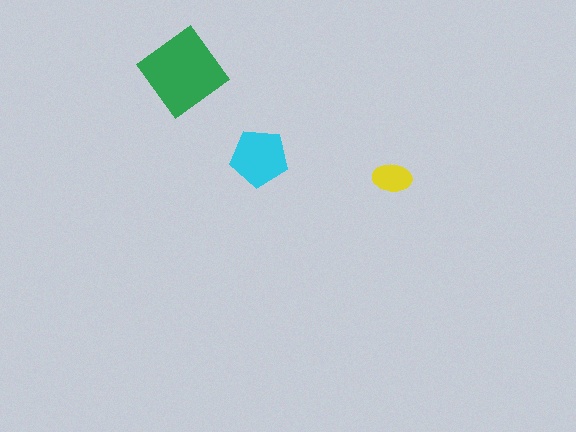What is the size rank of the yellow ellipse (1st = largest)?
3rd.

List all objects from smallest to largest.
The yellow ellipse, the cyan pentagon, the green diamond.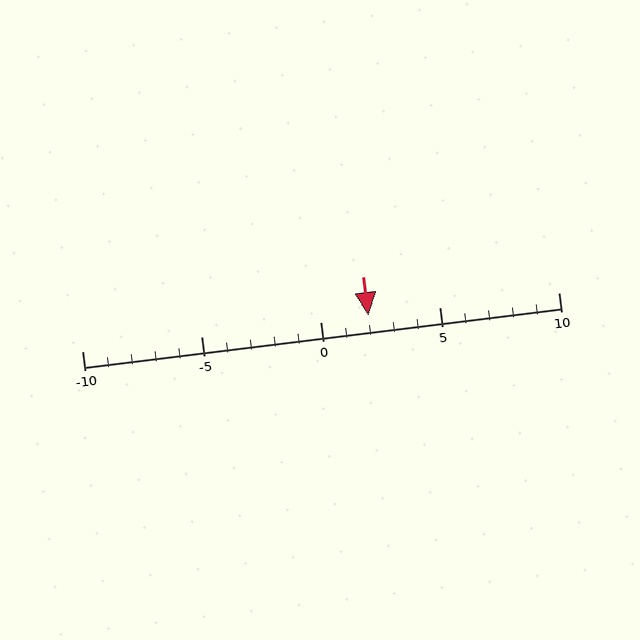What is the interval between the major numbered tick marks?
The major tick marks are spaced 5 units apart.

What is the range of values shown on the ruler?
The ruler shows values from -10 to 10.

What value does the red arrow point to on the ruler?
The red arrow points to approximately 2.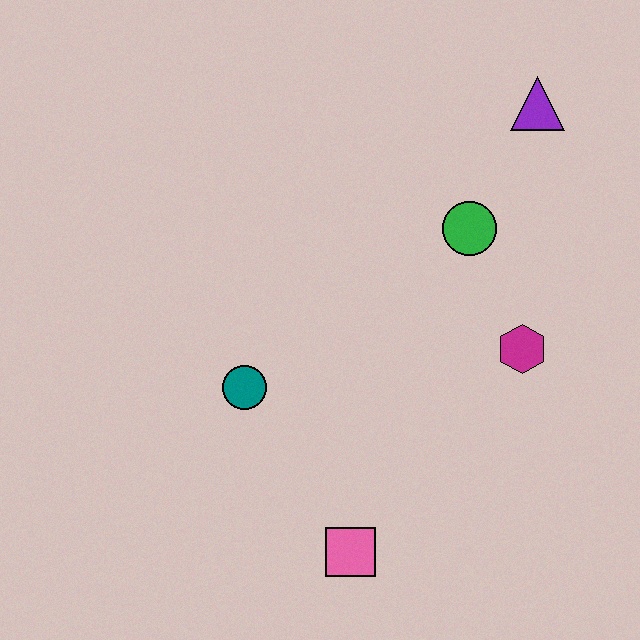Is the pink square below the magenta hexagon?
Yes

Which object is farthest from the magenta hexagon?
The teal circle is farthest from the magenta hexagon.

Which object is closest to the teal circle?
The pink square is closest to the teal circle.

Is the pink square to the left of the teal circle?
No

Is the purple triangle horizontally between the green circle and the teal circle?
No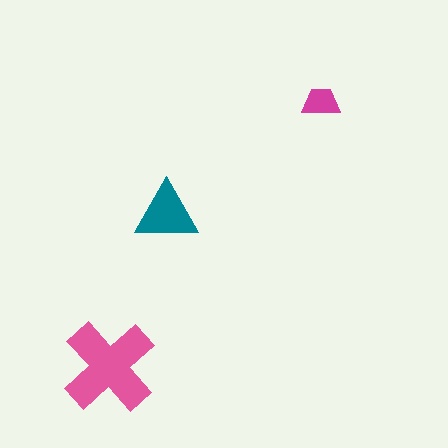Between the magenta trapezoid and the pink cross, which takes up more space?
The pink cross.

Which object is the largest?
The pink cross.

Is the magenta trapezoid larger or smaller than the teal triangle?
Smaller.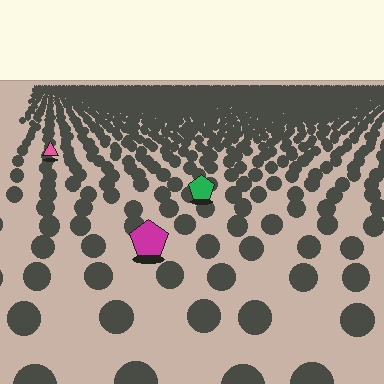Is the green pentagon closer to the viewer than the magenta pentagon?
No. The magenta pentagon is closer — you can tell from the texture gradient: the ground texture is coarser near it.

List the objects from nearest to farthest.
From nearest to farthest: the magenta pentagon, the green pentagon, the pink triangle.